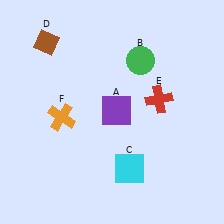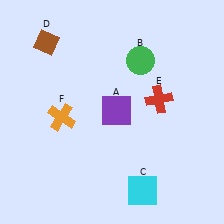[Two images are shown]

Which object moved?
The cyan square (C) moved down.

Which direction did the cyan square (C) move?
The cyan square (C) moved down.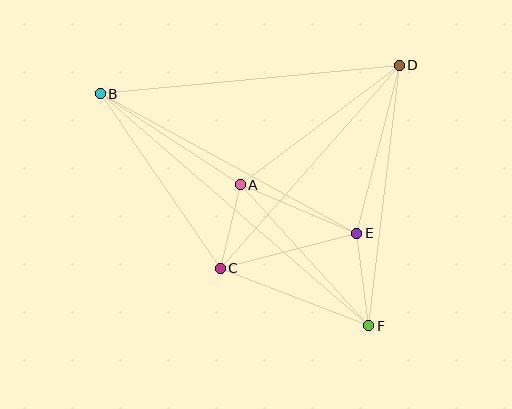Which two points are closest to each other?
Points A and C are closest to each other.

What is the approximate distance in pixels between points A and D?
The distance between A and D is approximately 199 pixels.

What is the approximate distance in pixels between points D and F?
The distance between D and F is approximately 263 pixels.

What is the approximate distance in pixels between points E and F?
The distance between E and F is approximately 93 pixels.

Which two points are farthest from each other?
Points B and F are farthest from each other.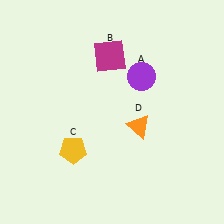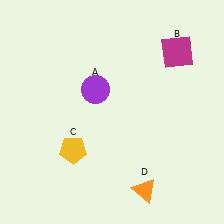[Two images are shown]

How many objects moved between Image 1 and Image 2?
3 objects moved between the two images.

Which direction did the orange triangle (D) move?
The orange triangle (D) moved down.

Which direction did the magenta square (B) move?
The magenta square (B) moved right.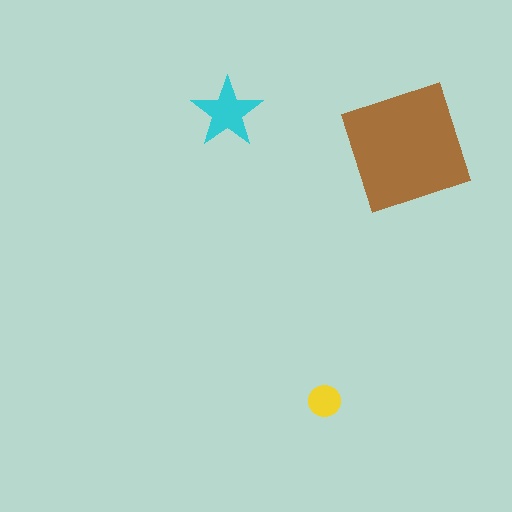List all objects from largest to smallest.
The brown square, the cyan star, the yellow circle.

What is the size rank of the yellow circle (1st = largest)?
3rd.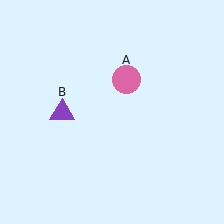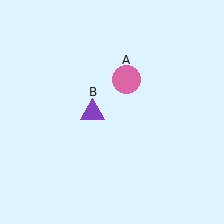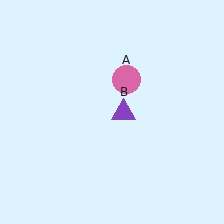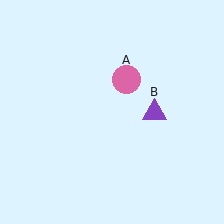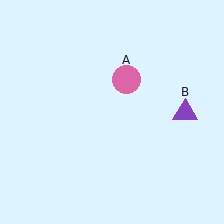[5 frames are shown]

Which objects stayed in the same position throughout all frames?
Pink circle (object A) remained stationary.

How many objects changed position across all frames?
1 object changed position: purple triangle (object B).